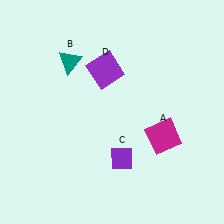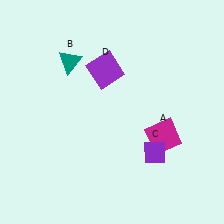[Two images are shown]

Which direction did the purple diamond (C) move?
The purple diamond (C) moved right.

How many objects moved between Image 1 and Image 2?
1 object moved between the two images.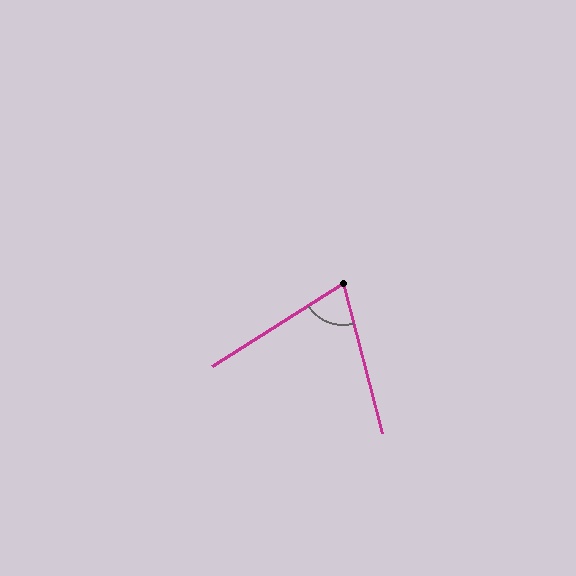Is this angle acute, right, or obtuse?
It is acute.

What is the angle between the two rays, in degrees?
Approximately 72 degrees.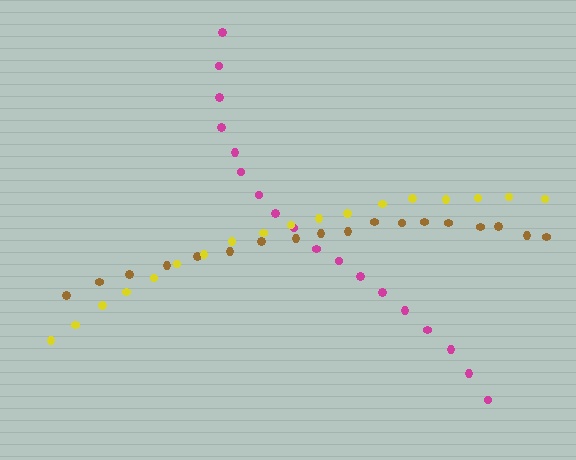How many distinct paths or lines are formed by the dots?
There are 3 distinct paths.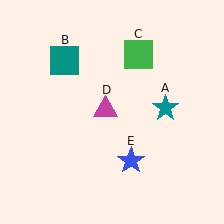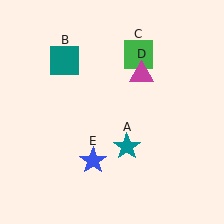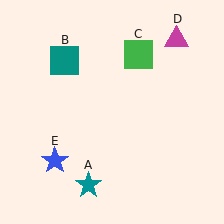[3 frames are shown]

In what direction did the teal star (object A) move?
The teal star (object A) moved down and to the left.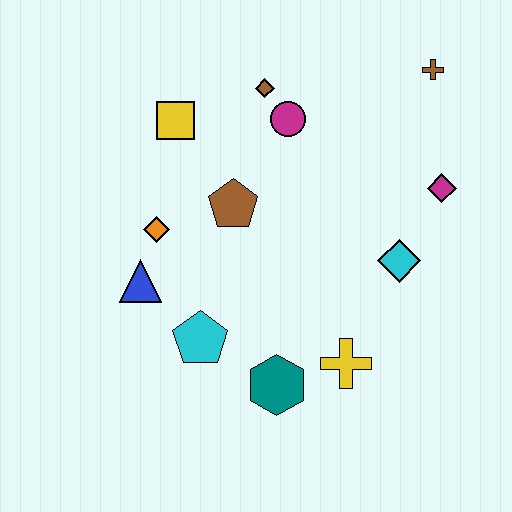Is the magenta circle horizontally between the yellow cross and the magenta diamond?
No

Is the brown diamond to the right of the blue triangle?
Yes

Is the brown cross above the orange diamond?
Yes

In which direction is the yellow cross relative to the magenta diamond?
The yellow cross is below the magenta diamond.